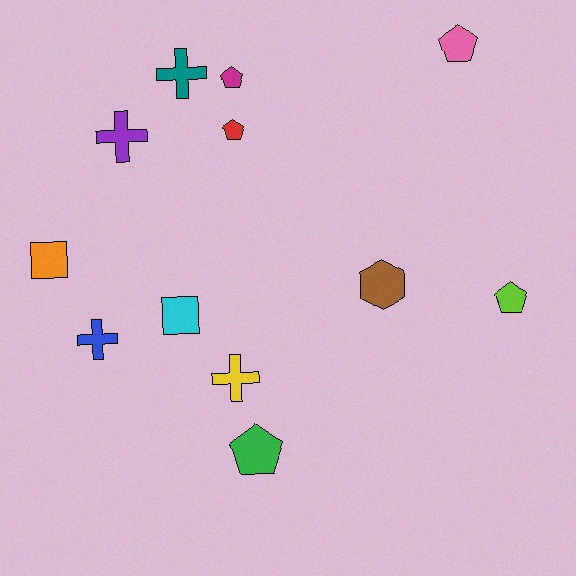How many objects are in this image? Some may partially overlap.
There are 12 objects.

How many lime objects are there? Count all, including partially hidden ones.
There is 1 lime object.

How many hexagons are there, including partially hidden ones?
There is 1 hexagon.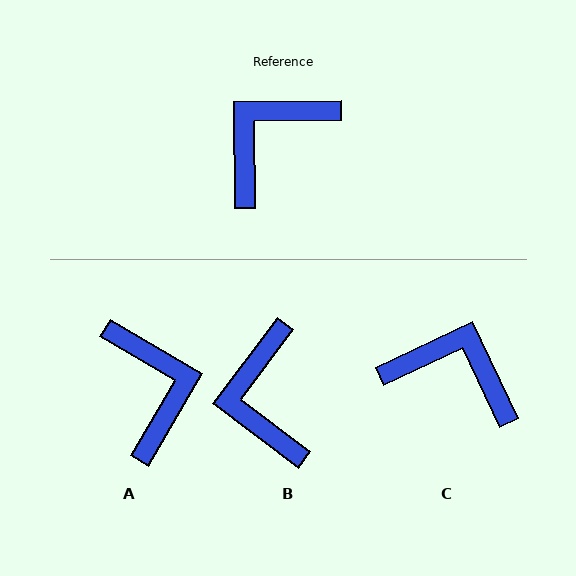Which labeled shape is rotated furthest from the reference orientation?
A, about 121 degrees away.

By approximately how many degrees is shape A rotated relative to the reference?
Approximately 121 degrees clockwise.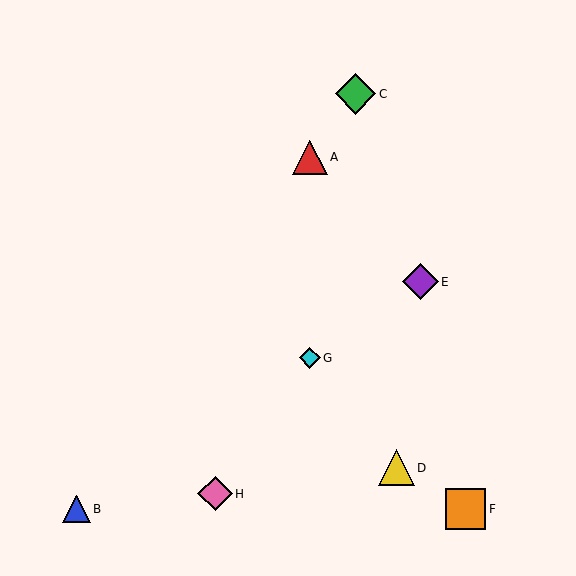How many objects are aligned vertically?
2 objects (A, G) are aligned vertically.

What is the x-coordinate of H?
Object H is at x≈215.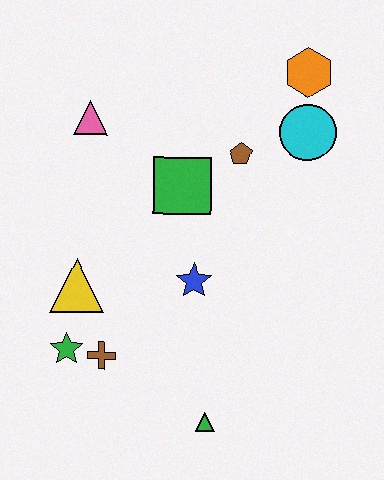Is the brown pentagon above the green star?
Yes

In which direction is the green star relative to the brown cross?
The green star is to the left of the brown cross.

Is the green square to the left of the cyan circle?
Yes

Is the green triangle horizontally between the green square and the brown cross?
No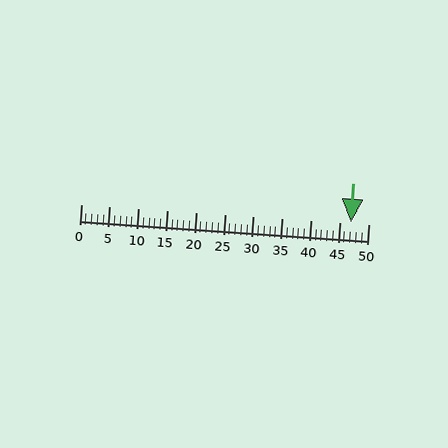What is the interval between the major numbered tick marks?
The major tick marks are spaced 5 units apart.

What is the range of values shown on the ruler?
The ruler shows values from 0 to 50.